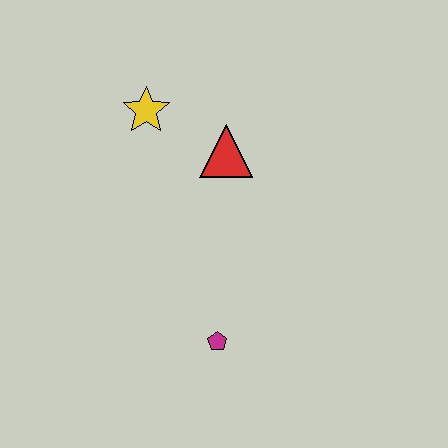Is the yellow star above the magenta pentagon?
Yes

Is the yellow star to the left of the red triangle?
Yes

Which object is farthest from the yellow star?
The magenta pentagon is farthest from the yellow star.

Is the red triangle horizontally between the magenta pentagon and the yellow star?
No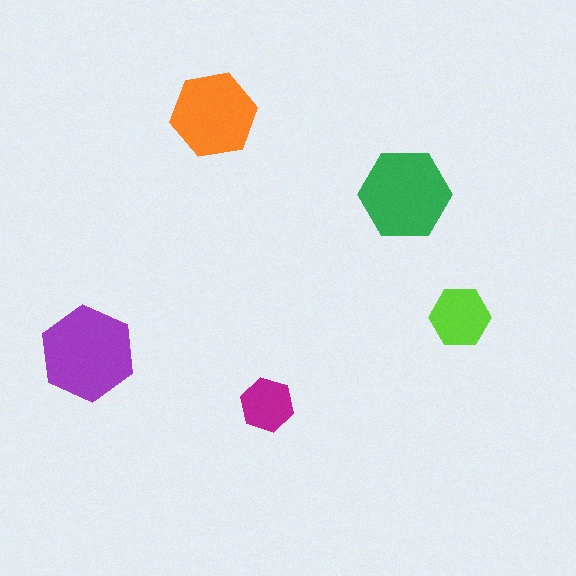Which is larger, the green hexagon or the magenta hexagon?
The green one.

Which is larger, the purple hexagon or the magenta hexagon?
The purple one.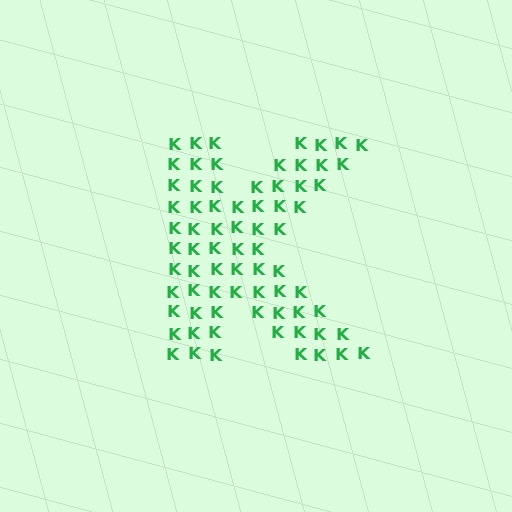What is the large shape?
The large shape is the letter K.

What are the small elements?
The small elements are letter K's.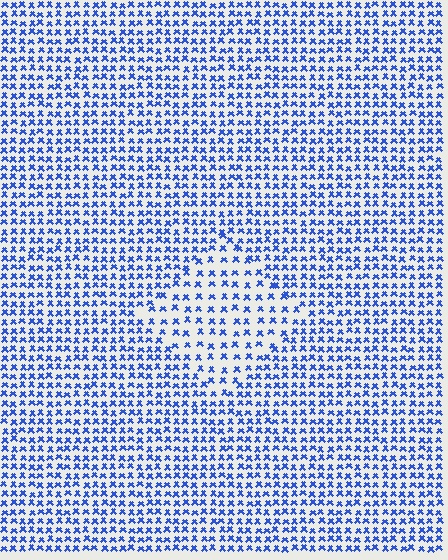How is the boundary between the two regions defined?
The boundary is defined by a change in element density (approximately 1.8x ratio). All elements are the same color, size, and shape.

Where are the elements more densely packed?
The elements are more densely packed outside the diamond boundary.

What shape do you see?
I see a diamond.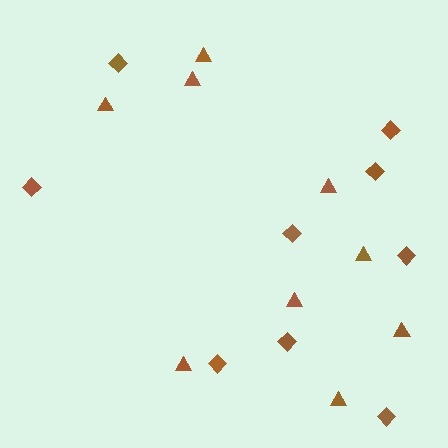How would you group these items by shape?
There are 2 groups: one group of diamonds (9) and one group of triangles (9).